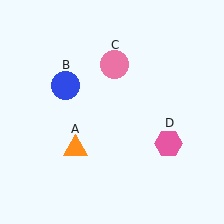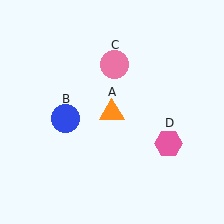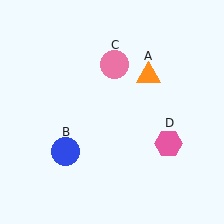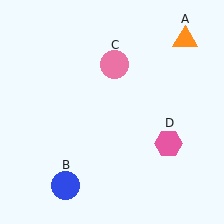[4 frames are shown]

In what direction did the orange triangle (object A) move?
The orange triangle (object A) moved up and to the right.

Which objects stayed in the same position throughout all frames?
Pink circle (object C) and pink hexagon (object D) remained stationary.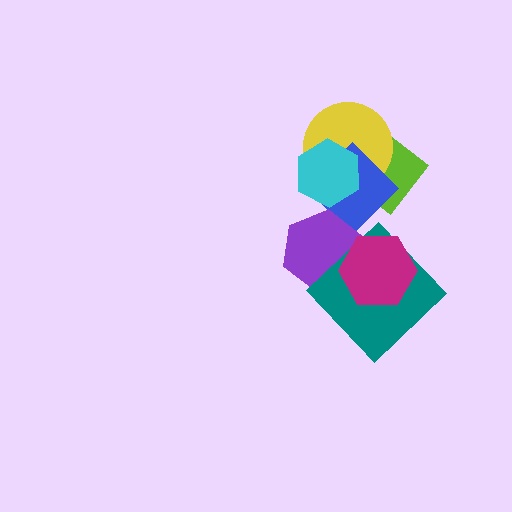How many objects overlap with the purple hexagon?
3 objects overlap with the purple hexagon.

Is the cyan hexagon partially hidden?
No, no other shape covers it.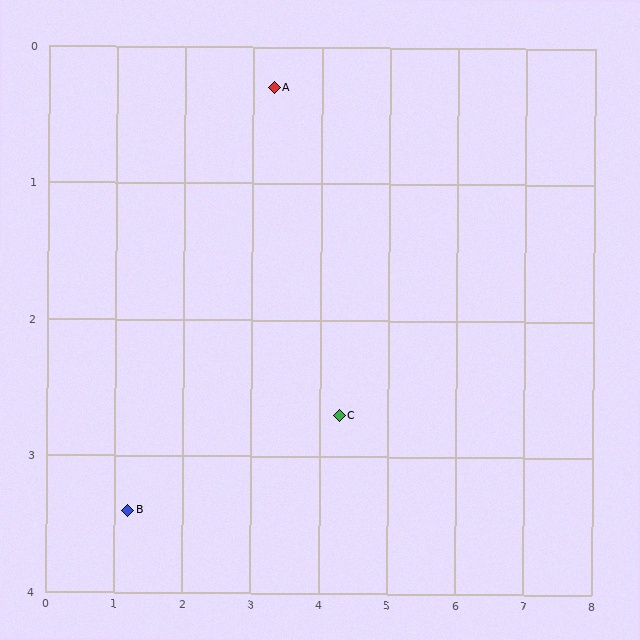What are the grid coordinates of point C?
Point C is at approximately (4.3, 2.7).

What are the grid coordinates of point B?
Point B is at approximately (1.2, 3.4).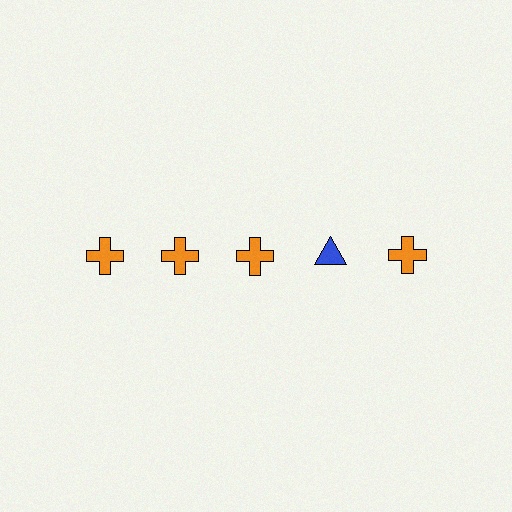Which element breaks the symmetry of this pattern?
The blue triangle in the top row, second from right column breaks the symmetry. All other shapes are orange crosses.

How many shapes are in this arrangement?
There are 5 shapes arranged in a grid pattern.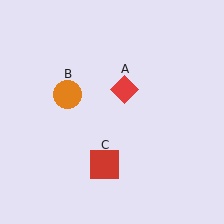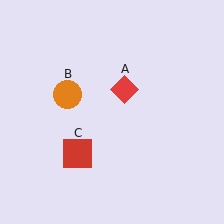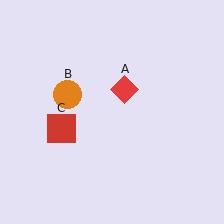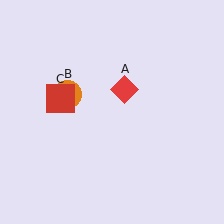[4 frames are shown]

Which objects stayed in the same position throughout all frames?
Red diamond (object A) and orange circle (object B) remained stationary.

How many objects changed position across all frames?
1 object changed position: red square (object C).